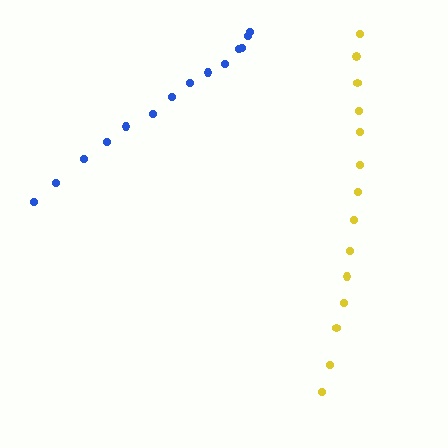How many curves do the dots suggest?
There are 2 distinct paths.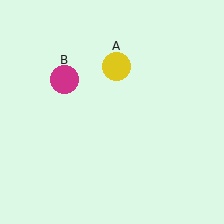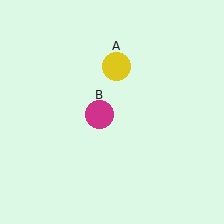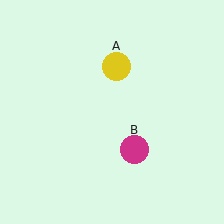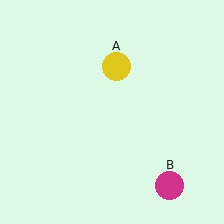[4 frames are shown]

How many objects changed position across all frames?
1 object changed position: magenta circle (object B).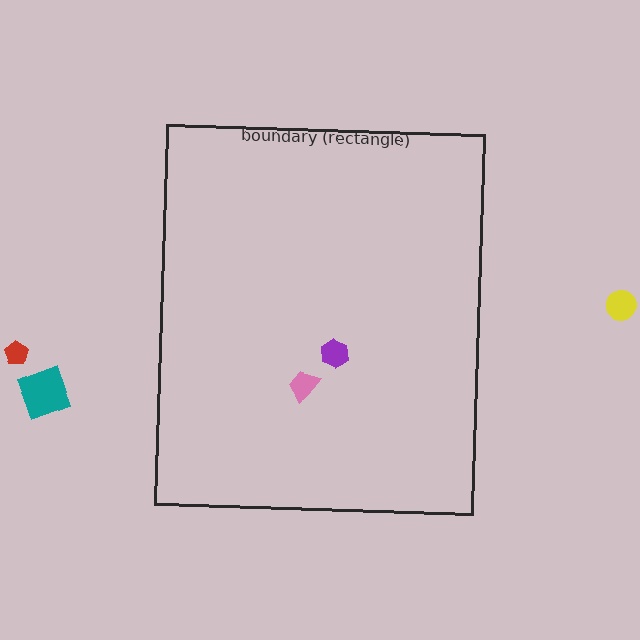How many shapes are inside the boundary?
2 inside, 3 outside.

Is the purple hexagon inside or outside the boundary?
Inside.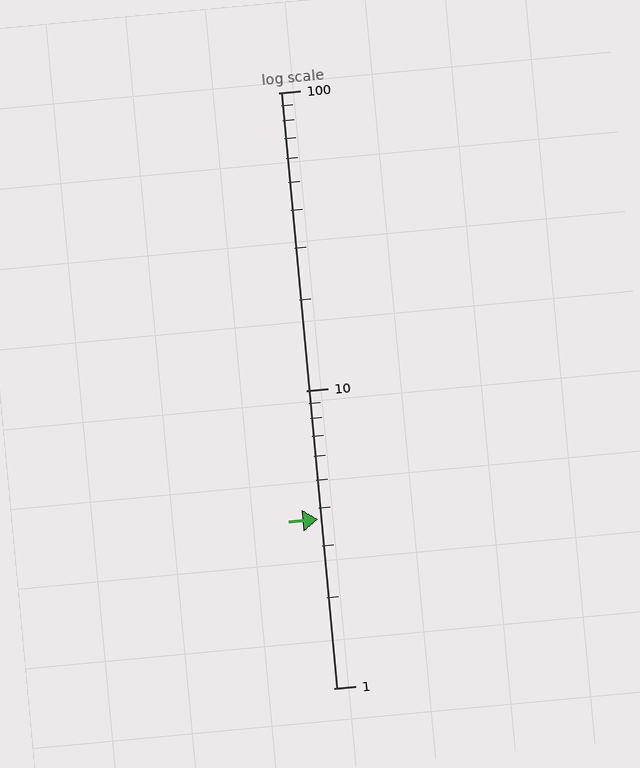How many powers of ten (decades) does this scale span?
The scale spans 2 decades, from 1 to 100.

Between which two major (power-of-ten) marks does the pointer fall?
The pointer is between 1 and 10.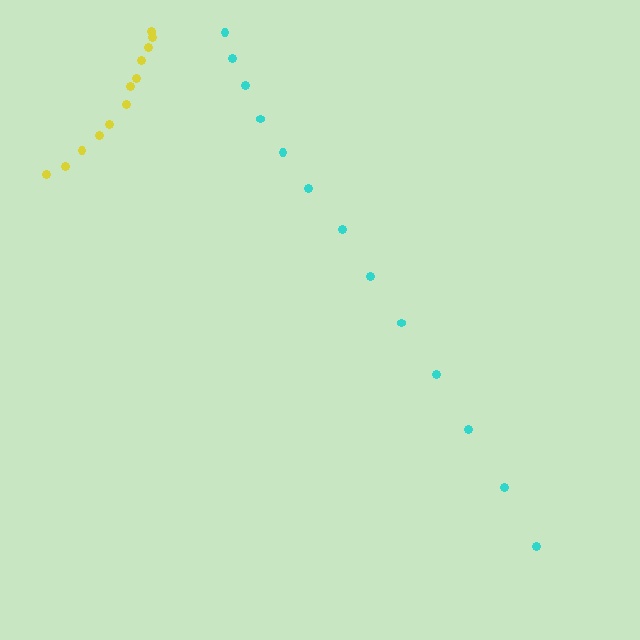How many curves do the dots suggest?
There are 2 distinct paths.